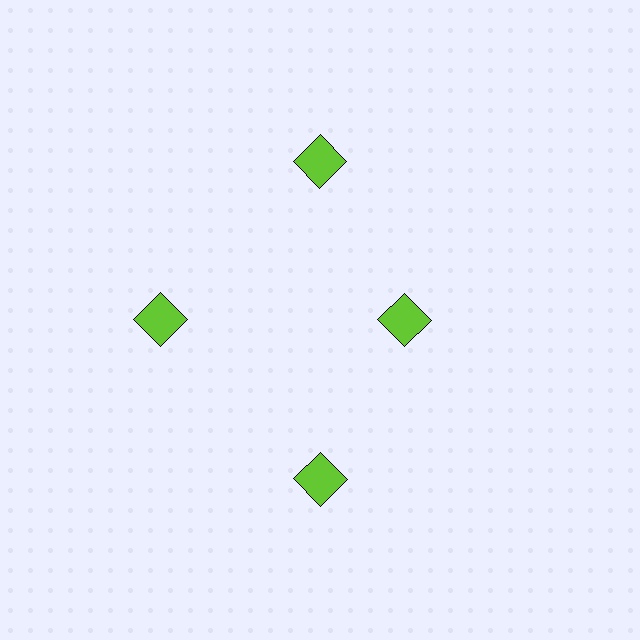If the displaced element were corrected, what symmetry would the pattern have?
It would have 4-fold rotational symmetry — the pattern would map onto itself every 90 degrees.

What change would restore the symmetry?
The symmetry would be restored by moving it outward, back onto the ring so that all 4 squares sit at equal angles and equal distance from the center.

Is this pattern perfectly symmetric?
No. The 4 lime squares are arranged in a ring, but one element near the 3 o'clock position is pulled inward toward the center, breaking the 4-fold rotational symmetry.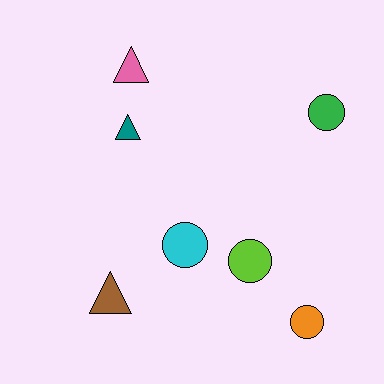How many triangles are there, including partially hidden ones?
There are 3 triangles.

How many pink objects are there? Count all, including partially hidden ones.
There is 1 pink object.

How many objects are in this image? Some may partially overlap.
There are 7 objects.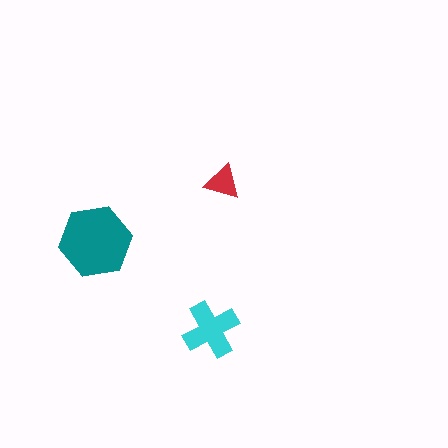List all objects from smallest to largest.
The red triangle, the cyan cross, the teal hexagon.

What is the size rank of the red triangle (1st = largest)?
3rd.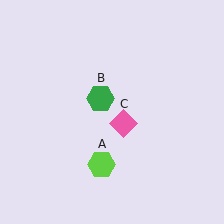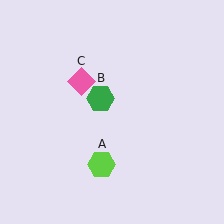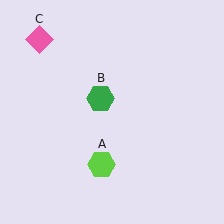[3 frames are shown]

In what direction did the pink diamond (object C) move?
The pink diamond (object C) moved up and to the left.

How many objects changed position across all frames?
1 object changed position: pink diamond (object C).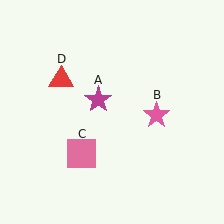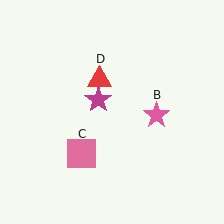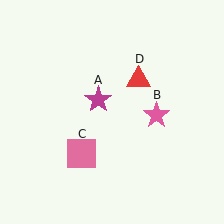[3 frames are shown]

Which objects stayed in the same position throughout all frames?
Magenta star (object A) and pink star (object B) and pink square (object C) remained stationary.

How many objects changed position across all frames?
1 object changed position: red triangle (object D).